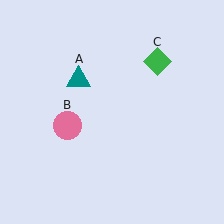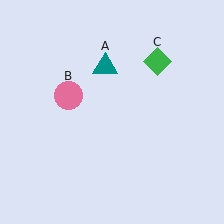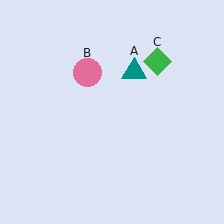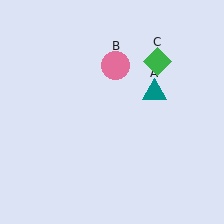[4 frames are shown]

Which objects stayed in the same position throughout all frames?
Green diamond (object C) remained stationary.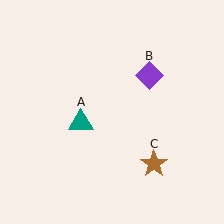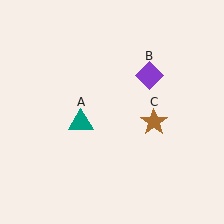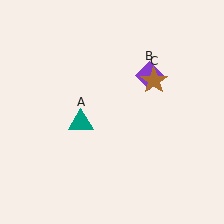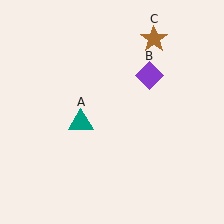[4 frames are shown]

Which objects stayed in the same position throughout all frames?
Teal triangle (object A) and purple diamond (object B) remained stationary.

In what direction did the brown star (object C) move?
The brown star (object C) moved up.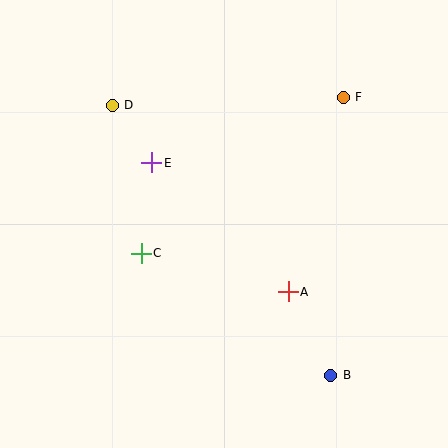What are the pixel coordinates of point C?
Point C is at (141, 253).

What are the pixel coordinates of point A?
Point A is at (288, 292).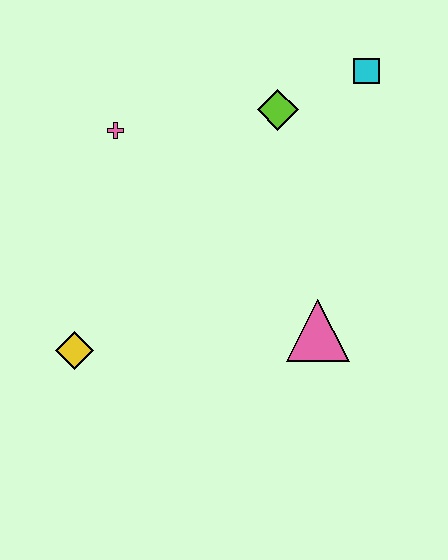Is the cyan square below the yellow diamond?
No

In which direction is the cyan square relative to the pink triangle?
The cyan square is above the pink triangle.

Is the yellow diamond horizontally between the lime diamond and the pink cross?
No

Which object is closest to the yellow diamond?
The pink cross is closest to the yellow diamond.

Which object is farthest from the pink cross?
The pink triangle is farthest from the pink cross.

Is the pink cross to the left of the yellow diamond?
No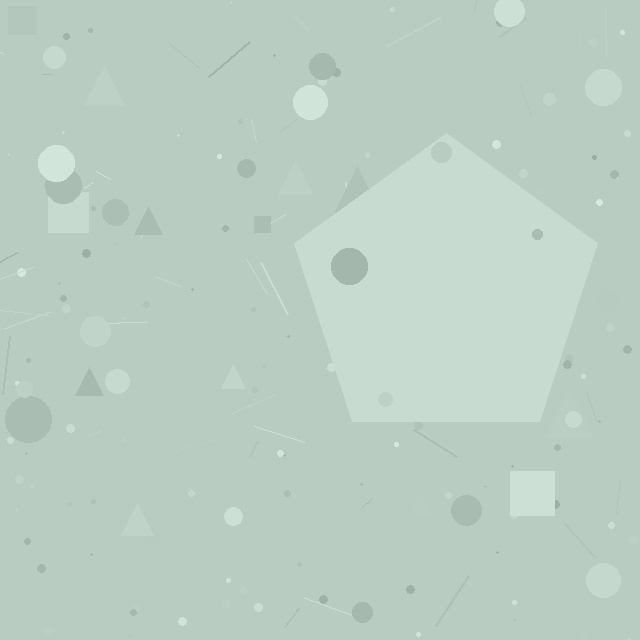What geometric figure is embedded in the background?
A pentagon is embedded in the background.